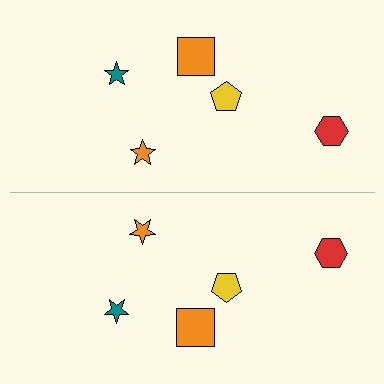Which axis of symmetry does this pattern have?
The pattern has a horizontal axis of symmetry running through the center of the image.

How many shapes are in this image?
There are 10 shapes in this image.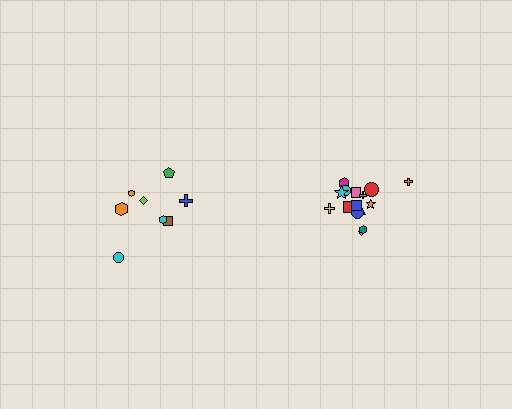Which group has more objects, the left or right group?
The right group.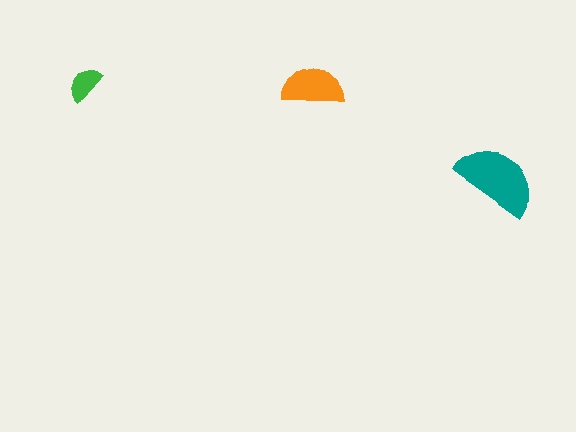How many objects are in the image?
There are 3 objects in the image.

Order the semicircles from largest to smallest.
the teal one, the orange one, the green one.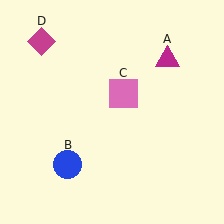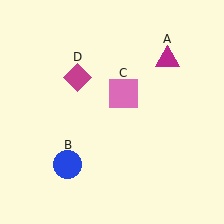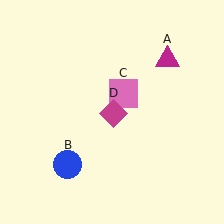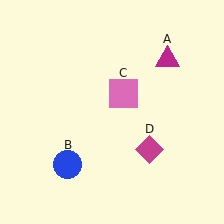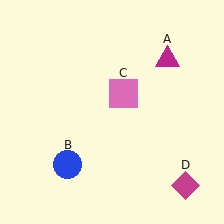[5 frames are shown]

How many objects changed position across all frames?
1 object changed position: magenta diamond (object D).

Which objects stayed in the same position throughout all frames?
Magenta triangle (object A) and blue circle (object B) and pink square (object C) remained stationary.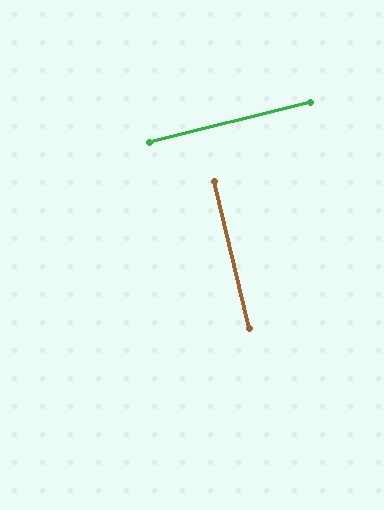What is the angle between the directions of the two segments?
Approximately 89 degrees.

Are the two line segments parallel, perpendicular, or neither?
Perpendicular — they meet at approximately 89°.